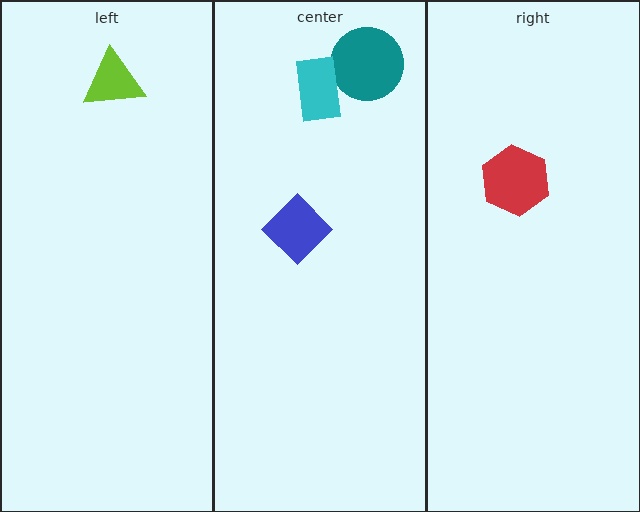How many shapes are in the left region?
1.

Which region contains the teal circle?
The center region.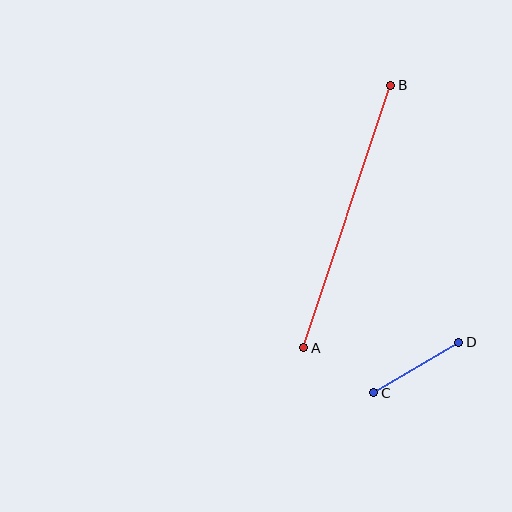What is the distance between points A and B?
The distance is approximately 276 pixels.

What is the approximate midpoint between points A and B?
The midpoint is at approximately (347, 217) pixels.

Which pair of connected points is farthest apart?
Points A and B are farthest apart.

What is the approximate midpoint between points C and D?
The midpoint is at approximately (416, 368) pixels.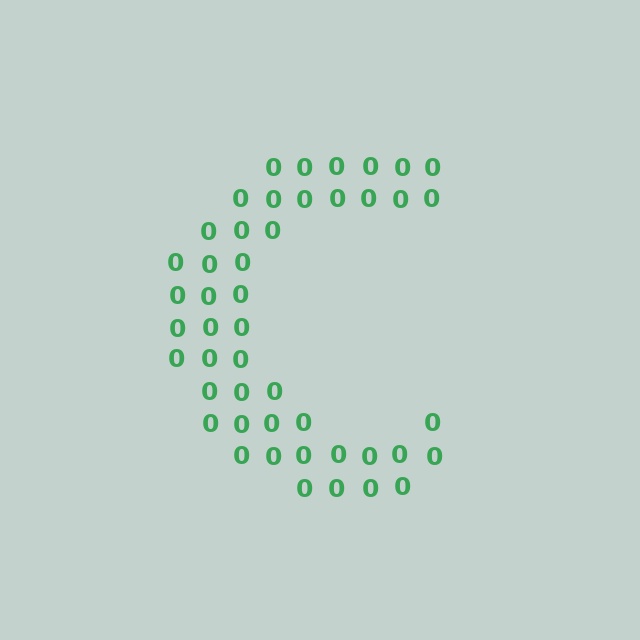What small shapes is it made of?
It is made of small digit 0's.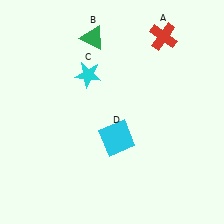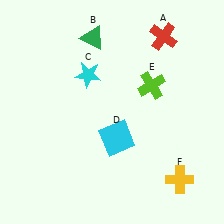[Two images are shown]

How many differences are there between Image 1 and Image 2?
There are 2 differences between the two images.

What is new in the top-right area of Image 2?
A lime cross (E) was added in the top-right area of Image 2.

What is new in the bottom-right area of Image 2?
A yellow cross (F) was added in the bottom-right area of Image 2.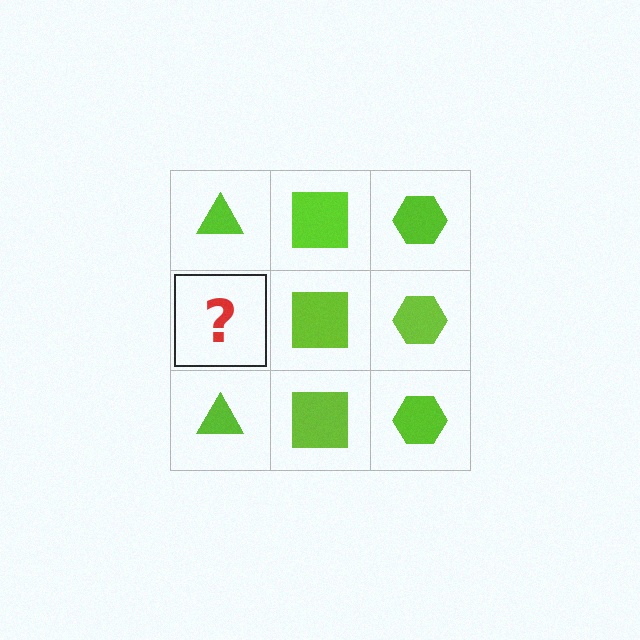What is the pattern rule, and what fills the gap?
The rule is that each column has a consistent shape. The gap should be filled with a lime triangle.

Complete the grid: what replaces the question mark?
The question mark should be replaced with a lime triangle.